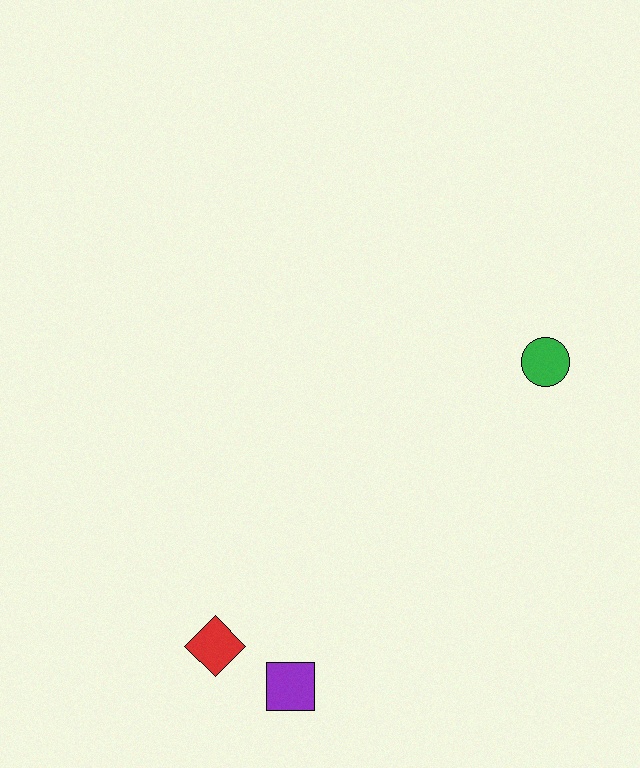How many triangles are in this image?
There are no triangles.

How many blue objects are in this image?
There are no blue objects.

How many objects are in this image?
There are 3 objects.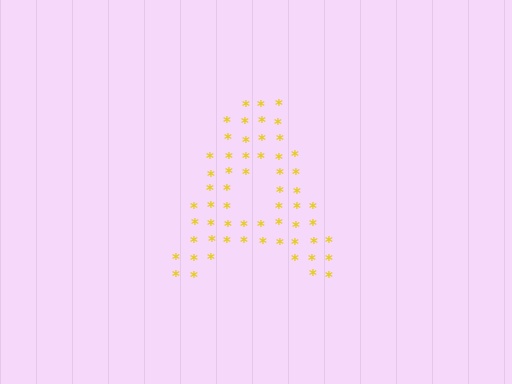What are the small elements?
The small elements are asterisks.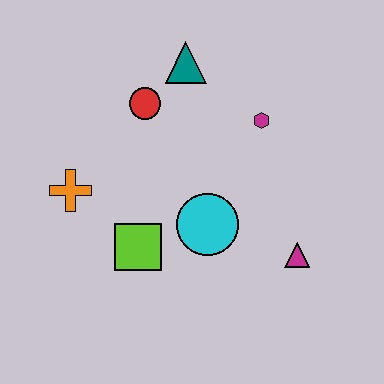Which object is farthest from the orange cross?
The magenta triangle is farthest from the orange cross.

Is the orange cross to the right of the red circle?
No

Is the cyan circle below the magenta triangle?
No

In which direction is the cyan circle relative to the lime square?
The cyan circle is to the right of the lime square.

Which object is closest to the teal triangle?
The red circle is closest to the teal triangle.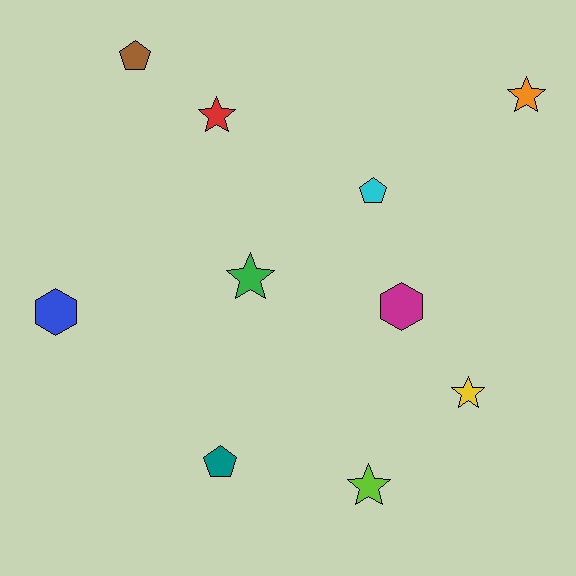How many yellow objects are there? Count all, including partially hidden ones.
There is 1 yellow object.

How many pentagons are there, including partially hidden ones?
There are 3 pentagons.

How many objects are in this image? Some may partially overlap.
There are 10 objects.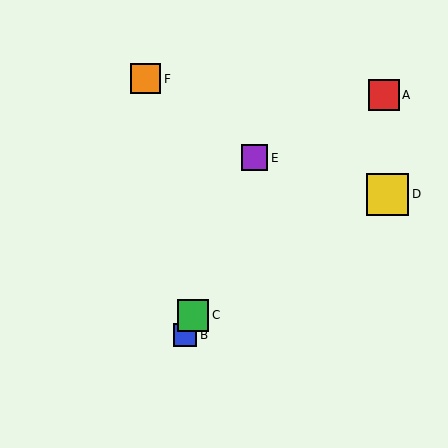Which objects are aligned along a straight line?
Objects B, C, E are aligned along a straight line.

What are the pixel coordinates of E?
Object E is at (255, 158).